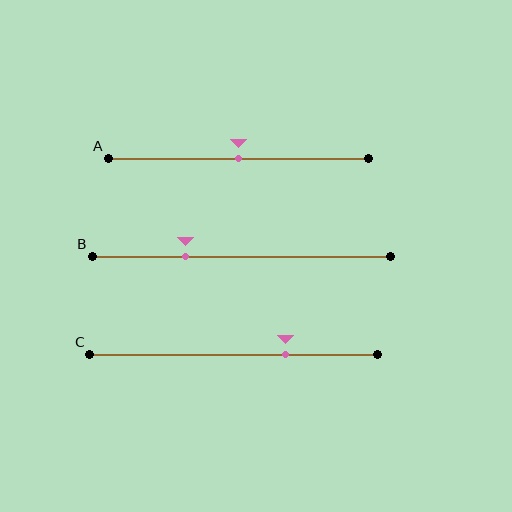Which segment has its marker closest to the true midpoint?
Segment A has its marker closest to the true midpoint.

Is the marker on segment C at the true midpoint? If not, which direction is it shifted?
No, the marker on segment C is shifted to the right by about 18% of the segment length.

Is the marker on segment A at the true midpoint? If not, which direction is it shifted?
Yes, the marker on segment A is at the true midpoint.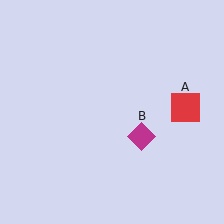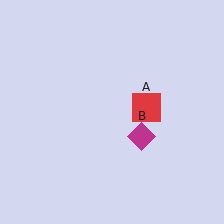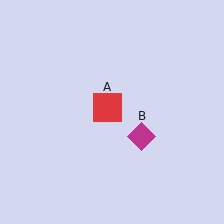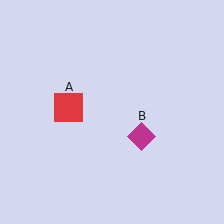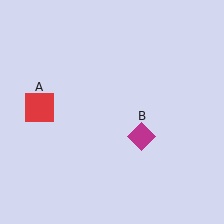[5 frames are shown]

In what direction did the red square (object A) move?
The red square (object A) moved left.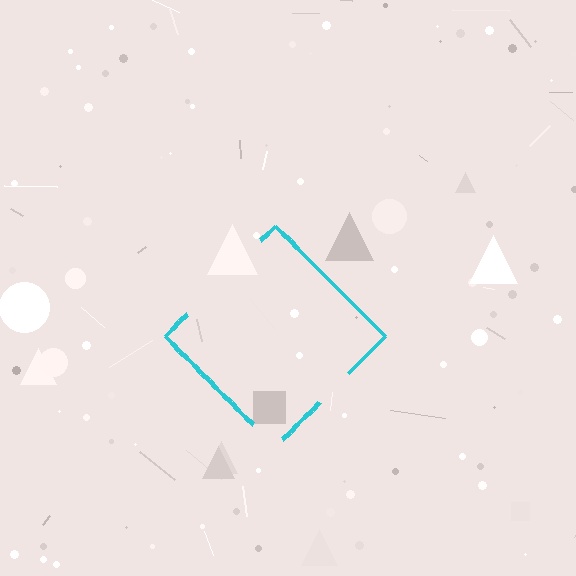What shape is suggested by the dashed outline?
The dashed outline suggests a diamond.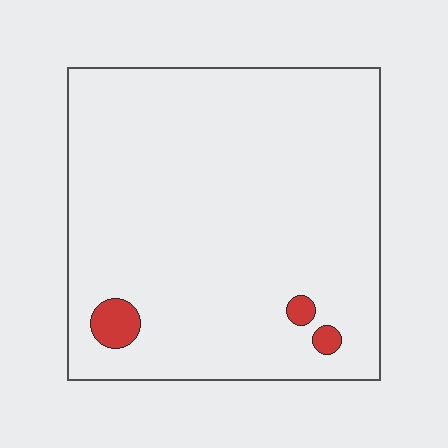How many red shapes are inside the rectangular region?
3.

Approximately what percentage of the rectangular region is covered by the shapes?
Approximately 5%.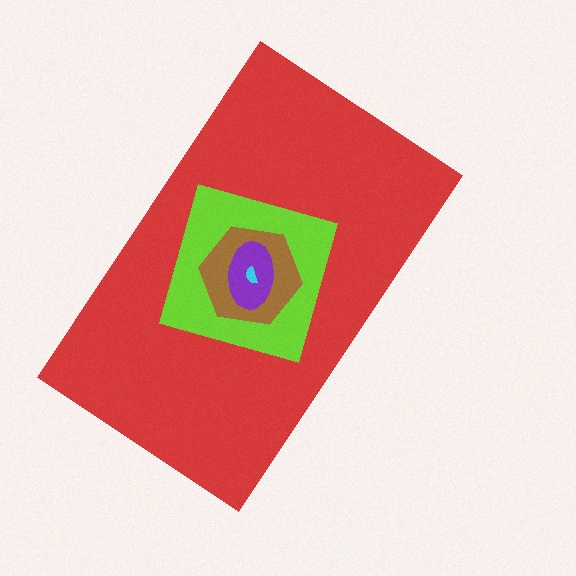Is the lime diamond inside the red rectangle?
Yes.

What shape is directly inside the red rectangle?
The lime diamond.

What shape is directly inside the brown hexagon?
The purple ellipse.